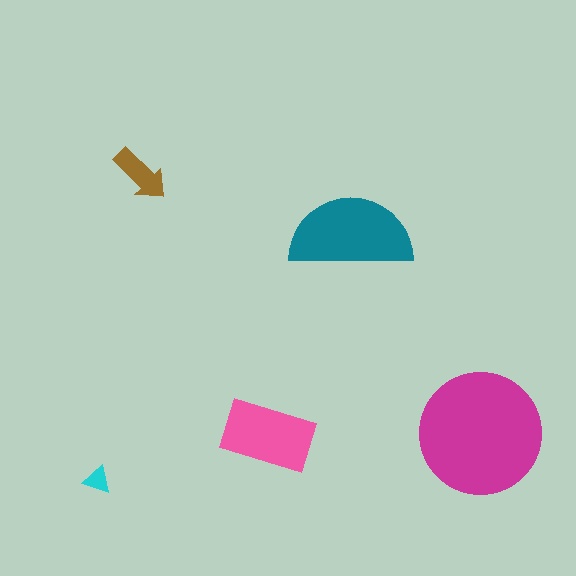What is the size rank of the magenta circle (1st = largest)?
1st.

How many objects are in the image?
There are 5 objects in the image.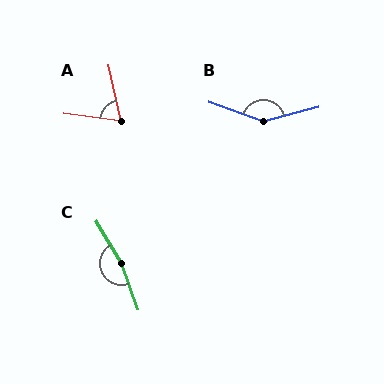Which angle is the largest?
C, at approximately 169 degrees.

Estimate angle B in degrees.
Approximately 145 degrees.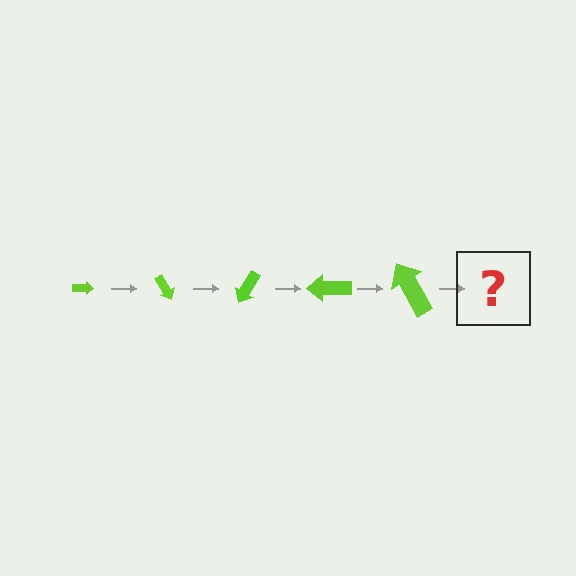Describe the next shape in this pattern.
It should be an arrow, larger than the previous one and rotated 300 degrees from the start.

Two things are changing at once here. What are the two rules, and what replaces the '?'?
The two rules are that the arrow grows larger each step and it rotates 60 degrees each step. The '?' should be an arrow, larger than the previous one and rotated 300 degrees from the start.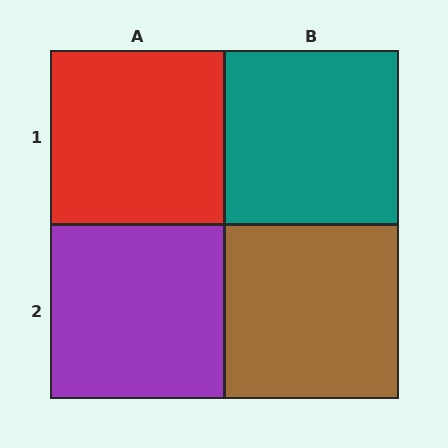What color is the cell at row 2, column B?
Brown.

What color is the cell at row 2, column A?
Purple.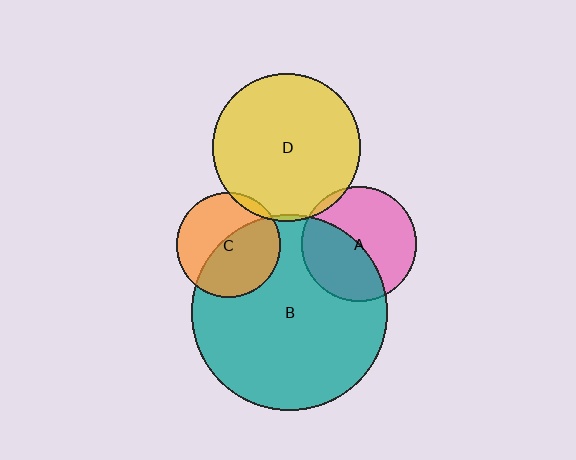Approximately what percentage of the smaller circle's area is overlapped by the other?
Approximately 5%.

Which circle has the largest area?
Circle B (teal).